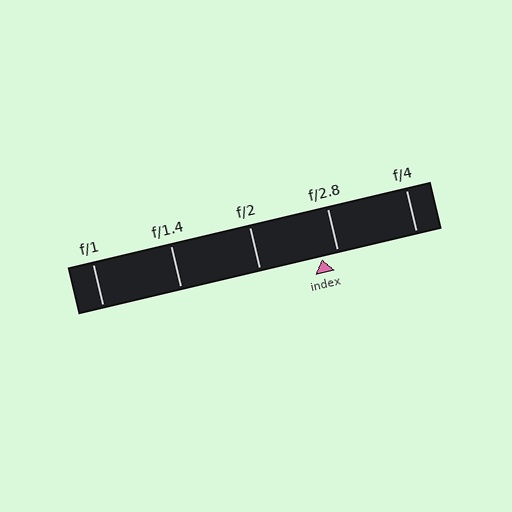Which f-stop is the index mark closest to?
The index mark is closest to f/2.8.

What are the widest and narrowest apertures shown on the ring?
The widest aperture shown is f/1 and the narrowest is f/4.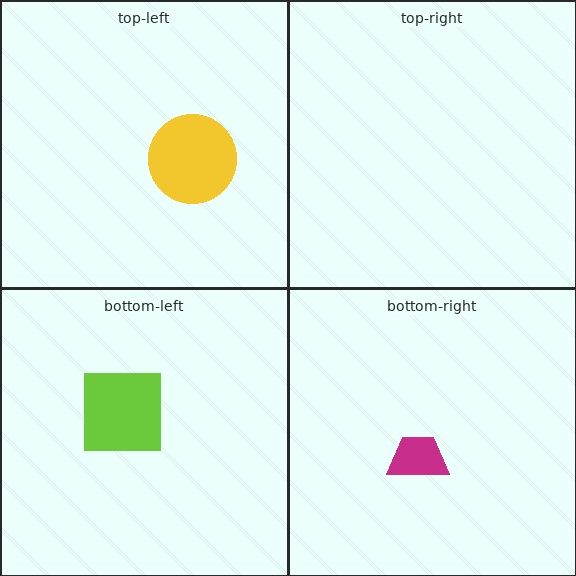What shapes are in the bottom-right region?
The magenta trapezoid.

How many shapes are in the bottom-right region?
1.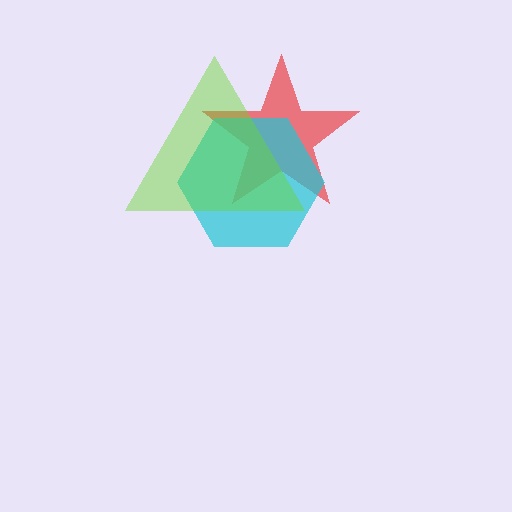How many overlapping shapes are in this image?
There are 3 overlapping shapes in the image.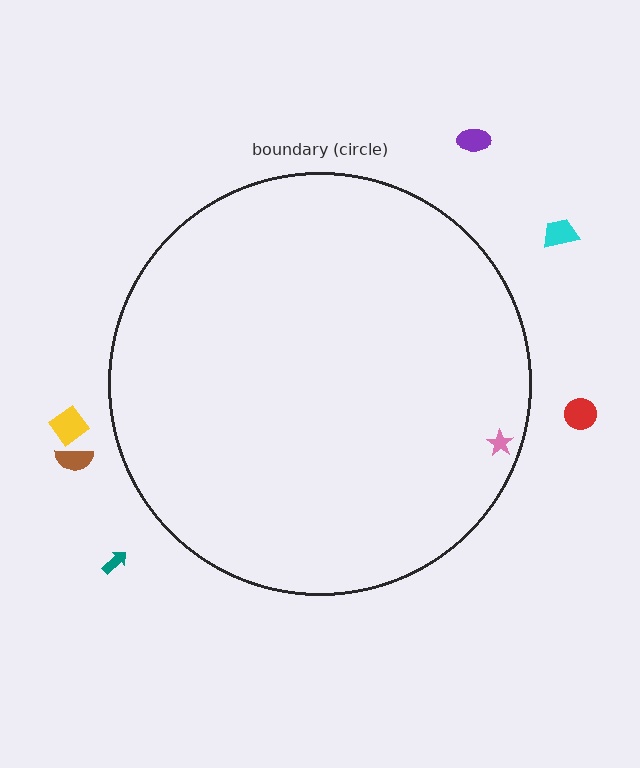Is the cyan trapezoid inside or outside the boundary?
Outside.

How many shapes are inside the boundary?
1 inside, 6 outside.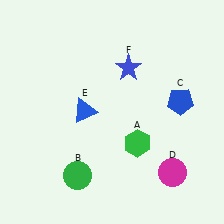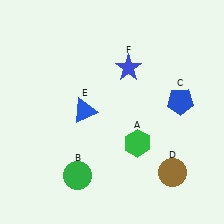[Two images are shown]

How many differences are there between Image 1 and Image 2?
There is 1 difference between the two images.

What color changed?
The circle (D) changed from magenta in Image 1 to brown in Image 2.